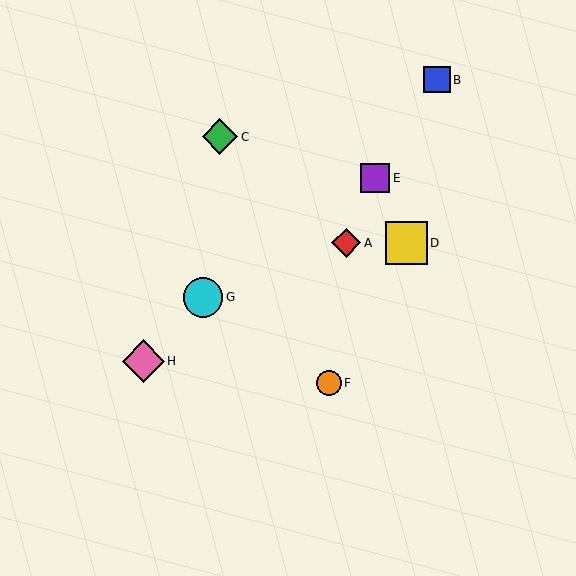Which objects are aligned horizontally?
Objects A, D are aligned horizontally.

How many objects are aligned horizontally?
2 objects (A, D) are aligned horizontally.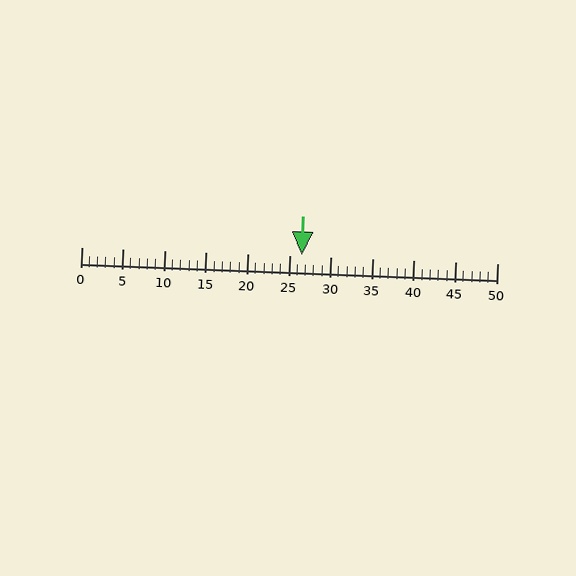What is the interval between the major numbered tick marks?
The major tick marks are spaced 5 units apart.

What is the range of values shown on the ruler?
The ruler shows values from 0 to 50.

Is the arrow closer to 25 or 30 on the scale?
The arrow is closer to 25.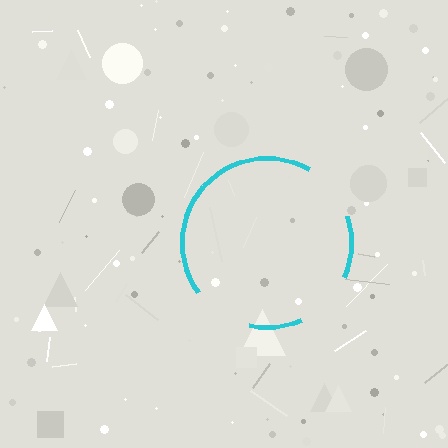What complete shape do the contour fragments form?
The contour fragments form a circle.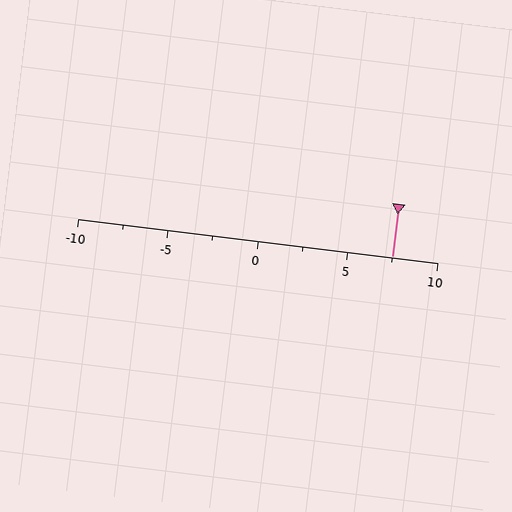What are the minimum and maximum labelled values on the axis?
The axis runs from -10 to 10.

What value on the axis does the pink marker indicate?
The marker indicates approximately 7.5.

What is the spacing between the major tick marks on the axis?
The major ticks are spaced 5 apart.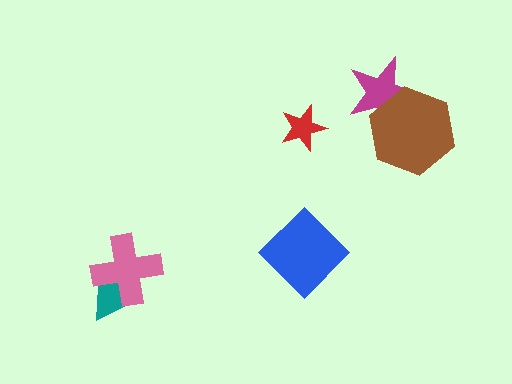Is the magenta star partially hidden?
Yes, it is partially covered by another shape.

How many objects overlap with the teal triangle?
1 object overlaps with the teal triangle.